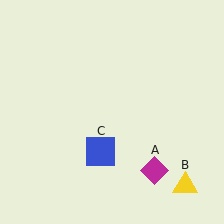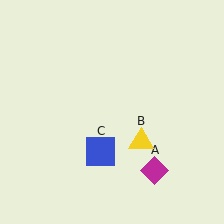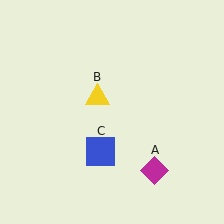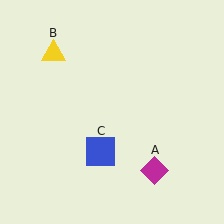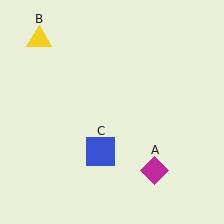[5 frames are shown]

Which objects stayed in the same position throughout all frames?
Magenta diamond (object A) and blue square (object C) remained stationary.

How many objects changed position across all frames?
1 object changed position: yellow triangle (object B).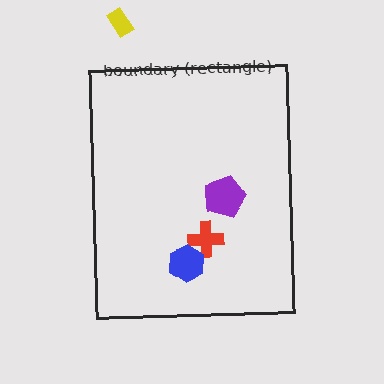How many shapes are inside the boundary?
3 inside, 1 outside.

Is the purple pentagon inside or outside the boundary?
Inside.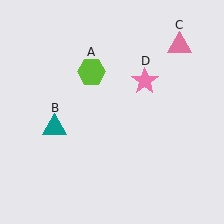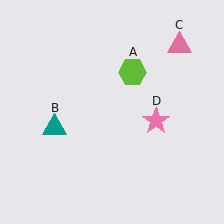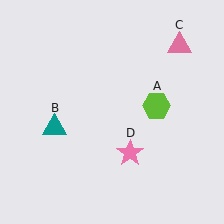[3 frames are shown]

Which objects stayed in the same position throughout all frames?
Teal triangle (object B) and pink triangle (object C) remained stationary.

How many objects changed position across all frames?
2 objects changed position: lime hexagon (object A), pink star (object D).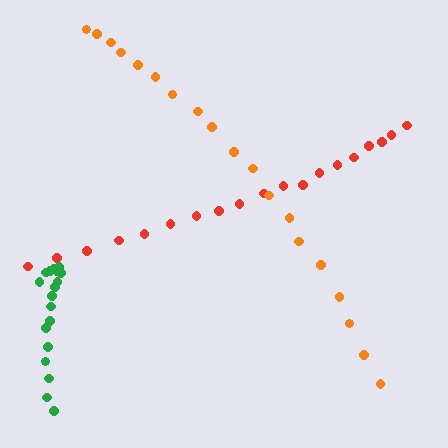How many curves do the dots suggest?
There are 3 distinct paths.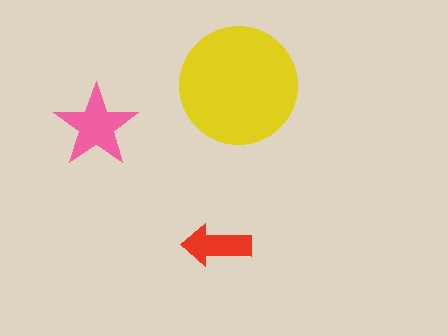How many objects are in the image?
There are 3 objects in the image.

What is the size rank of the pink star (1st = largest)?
2nd.